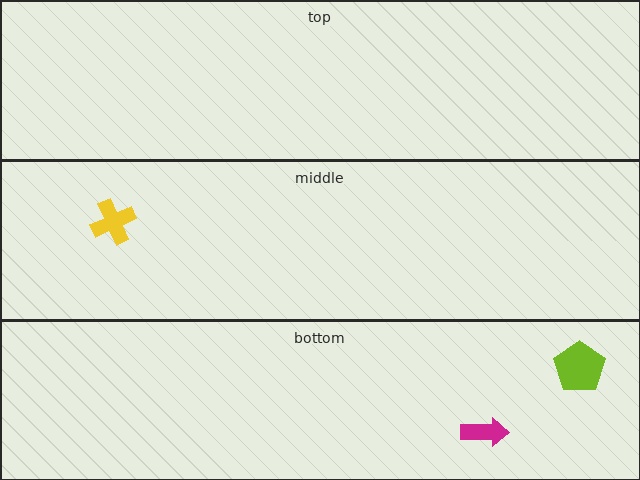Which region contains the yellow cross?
The middle region.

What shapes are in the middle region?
The yellow cross.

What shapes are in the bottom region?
The lime pentagon, the magenta arrow.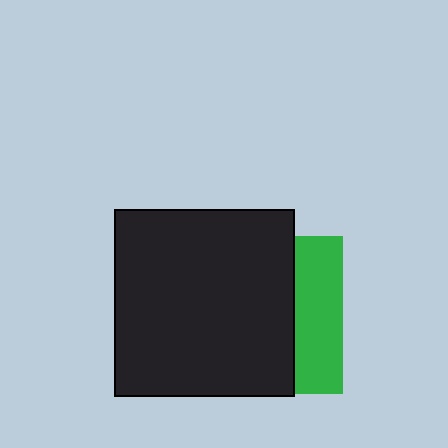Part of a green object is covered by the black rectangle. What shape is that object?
It is a square.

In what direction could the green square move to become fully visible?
The green square could move right. That would shift it out from behind the black rectangle entirely.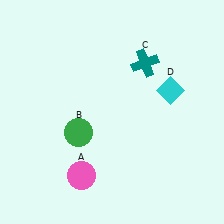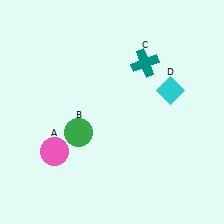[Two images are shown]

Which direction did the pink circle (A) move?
The pink circle (A) moved left.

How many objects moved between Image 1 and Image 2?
1 object moved between the two images.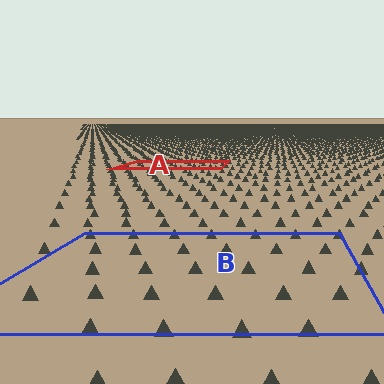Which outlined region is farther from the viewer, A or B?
Region A is farther from the viewer — the texture elements inside it appear smaller and more densely packed.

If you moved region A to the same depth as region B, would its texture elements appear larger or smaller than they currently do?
They would appear larger. At a closer depth, the same texture elements are projected at a bigger on-screen size.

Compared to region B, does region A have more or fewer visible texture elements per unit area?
Region A has more texture elements per unit area — they are packed more densely because it is farther away.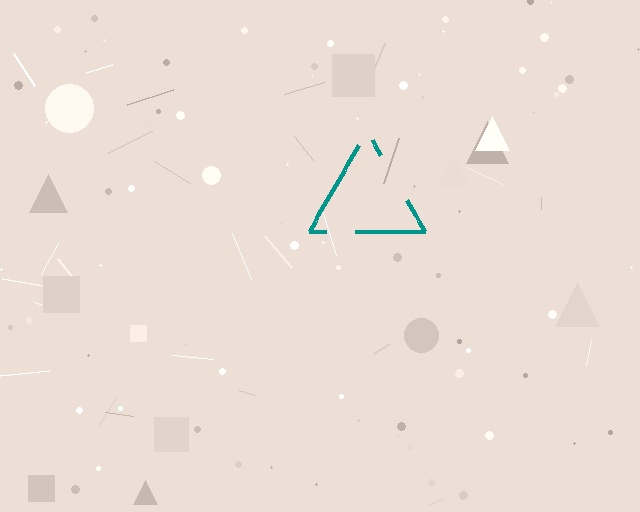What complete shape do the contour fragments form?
The contour fragments form a triangle.